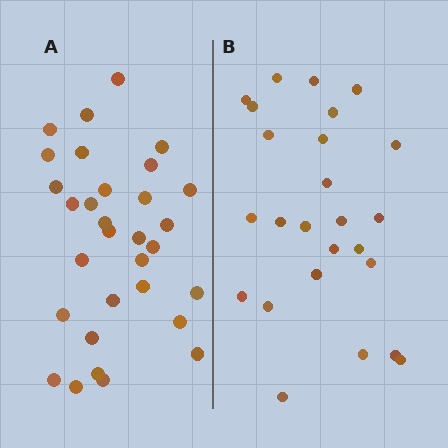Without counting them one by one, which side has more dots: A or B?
Region A (the left region) has more dots.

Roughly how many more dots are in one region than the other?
Region A has about 6 more dots than region B.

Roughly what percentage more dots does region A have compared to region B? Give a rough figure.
About 25% more.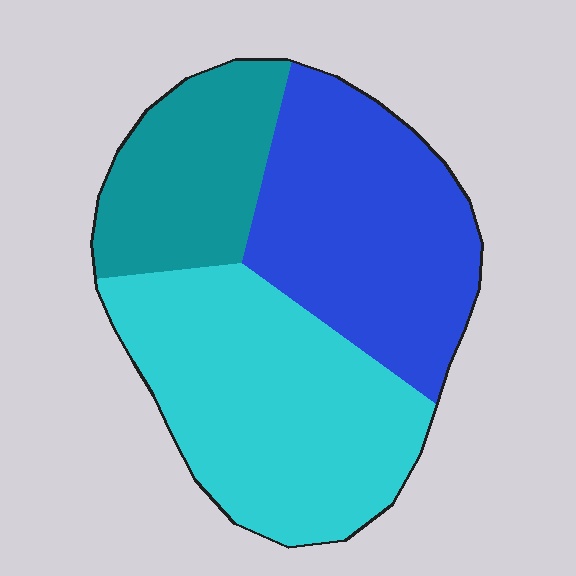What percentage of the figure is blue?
Blue covers about 35% of the figure.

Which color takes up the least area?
Teal, at roughly 20%.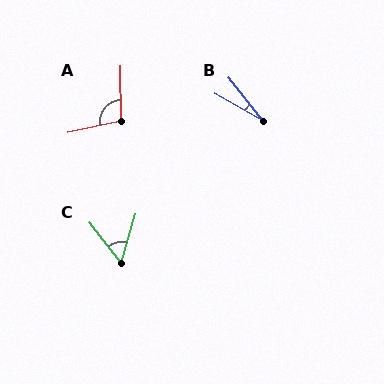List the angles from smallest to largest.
B (22°), C (53°), A (101°).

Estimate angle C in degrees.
Approximately 53 degrees.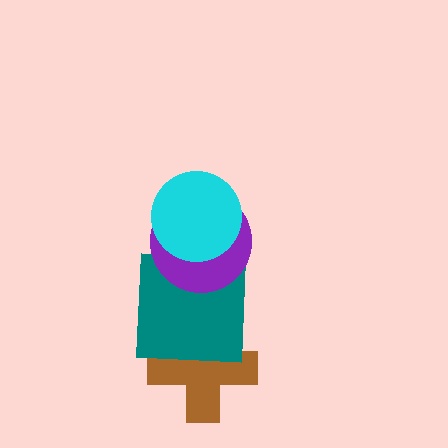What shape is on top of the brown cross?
The teal square is on top of the brown cross.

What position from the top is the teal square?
The teal square is 3rd from the top.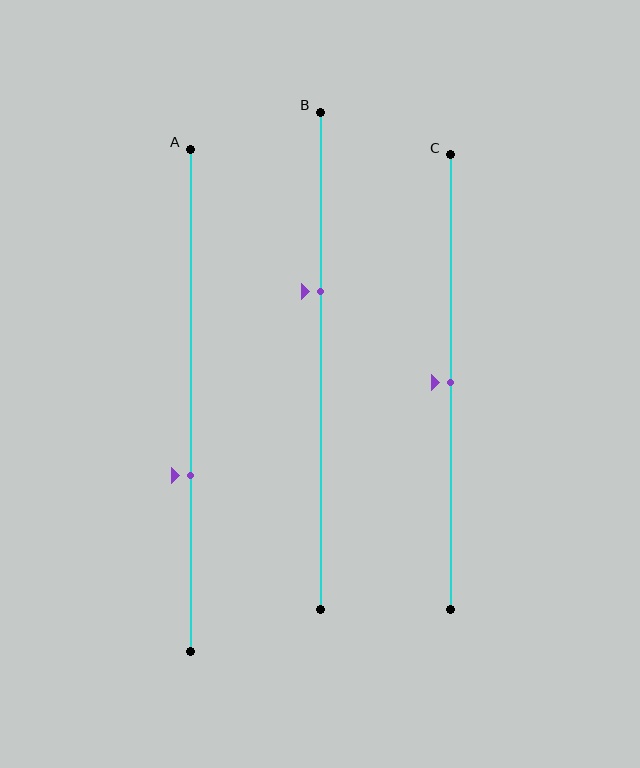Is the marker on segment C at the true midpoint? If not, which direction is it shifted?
Yes, the marker on segment C is at the true midpoint.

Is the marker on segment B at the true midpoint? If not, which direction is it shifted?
No, the marker on segment B is shifted upward by about 14% of the segment length.